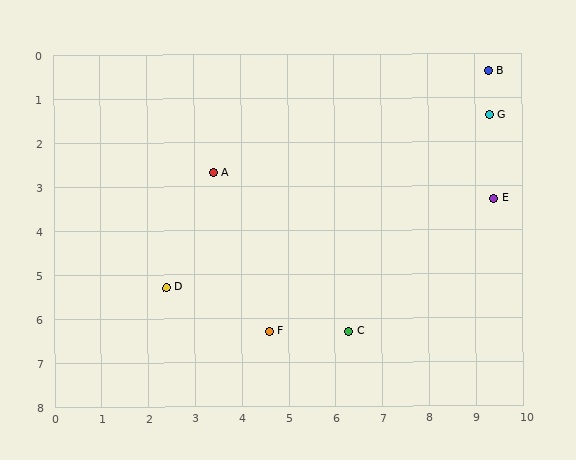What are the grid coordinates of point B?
Point B is at approximately (9.3, 0.4).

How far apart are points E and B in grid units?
Points E and B are about 2.9 grid units apart.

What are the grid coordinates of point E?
Point E is at approximately (9.4, 3.3).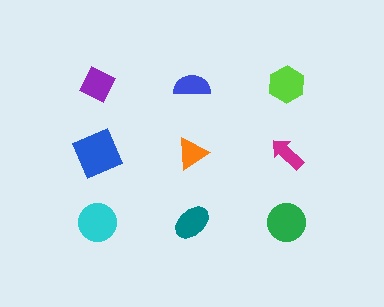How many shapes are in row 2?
3 shapes.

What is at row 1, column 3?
A lime hexagon.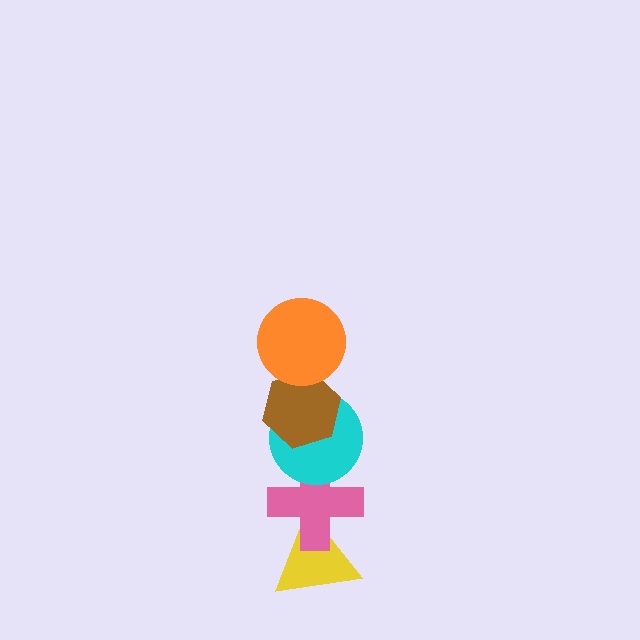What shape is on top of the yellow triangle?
The pink cross is on top of the yellow triangle.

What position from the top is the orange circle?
The orange circle is 1st from the top.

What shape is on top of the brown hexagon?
The orange circle is on top of the brown hexagon.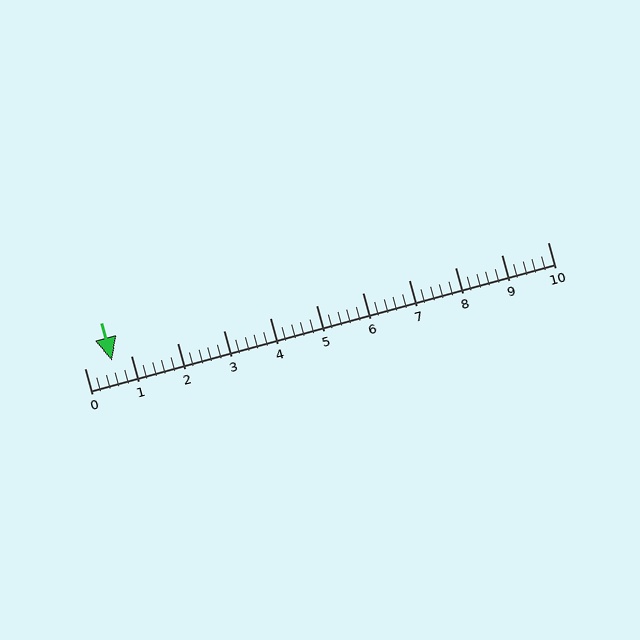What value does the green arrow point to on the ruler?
The green arrow points to approximately 0.6.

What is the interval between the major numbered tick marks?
The major tick marks are spaced 1 units apart.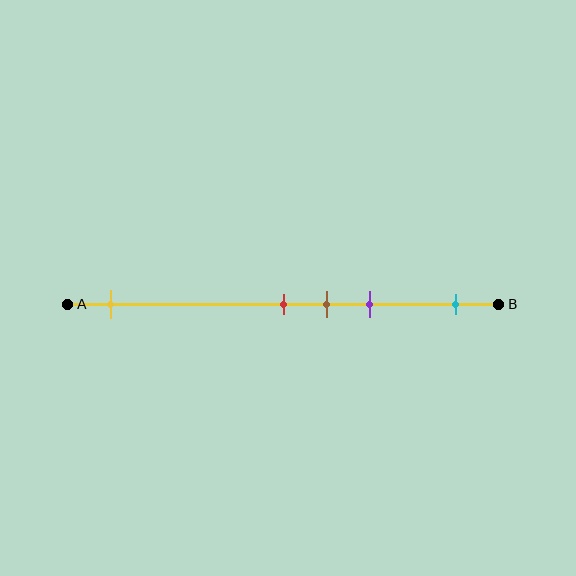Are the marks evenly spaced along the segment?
No, the marks are not evenly spaced.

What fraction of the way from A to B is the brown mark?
The brown mark is approximately 60% (0.6) of the way from A to B.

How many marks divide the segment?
There are 5 marks dividing the segment.